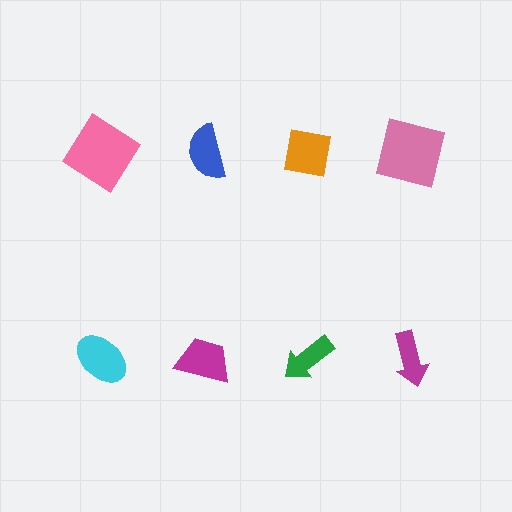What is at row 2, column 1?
A cyan ellipse.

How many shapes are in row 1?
4 shapes.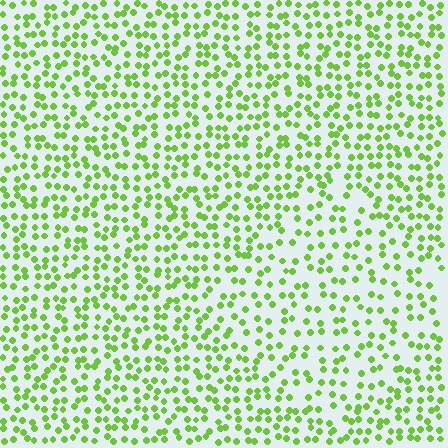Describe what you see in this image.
The image contains small lime elements arranged at two different densities. A diamond-shaped region is visible where the elements are less densely packed than the surrounding area.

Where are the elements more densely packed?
The elements are more densely packed outside the diamond boundary.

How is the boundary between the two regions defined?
The boundary is defined by a change in element density (approximately 1.5x ratio). All elements are the same color, size, and shape.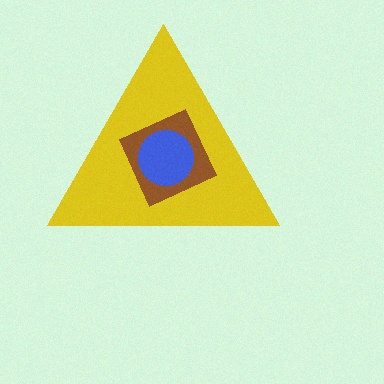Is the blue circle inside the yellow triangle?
Yes.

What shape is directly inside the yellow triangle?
The brown square.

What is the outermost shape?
The yellow triangle.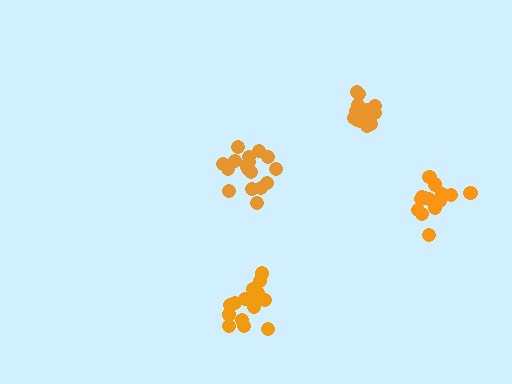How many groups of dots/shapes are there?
There are 4 groups.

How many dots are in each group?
Group 1: 15 dots, Group 2: 17 dots, Group 3: 18 dots, Group 4: 14 dots (64 total).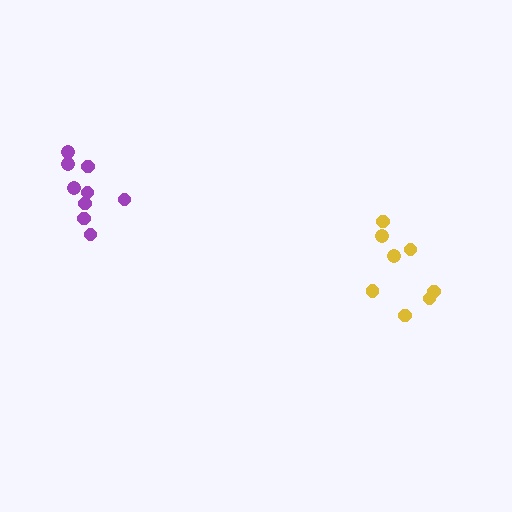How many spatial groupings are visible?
There are 2 spatial groupings.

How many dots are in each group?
Group 1: 9 dots, Group 2: 8 dots (17 total).